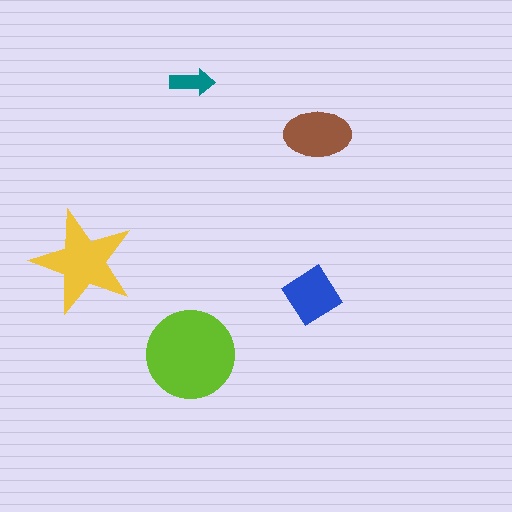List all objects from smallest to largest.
The teal arrow, the blue diamond, the brown ellipse, the yellow star, the lime circle.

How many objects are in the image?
There are 5 objects in the image.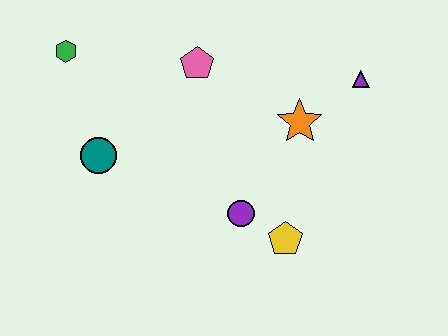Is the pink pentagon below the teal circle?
No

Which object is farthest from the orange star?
The green hexagon is farthest from the orange star.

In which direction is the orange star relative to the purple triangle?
The orange star is to the left of the purple triangle.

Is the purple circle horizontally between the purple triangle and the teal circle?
Yes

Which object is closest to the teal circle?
The green hexagon is closest to the teal circle.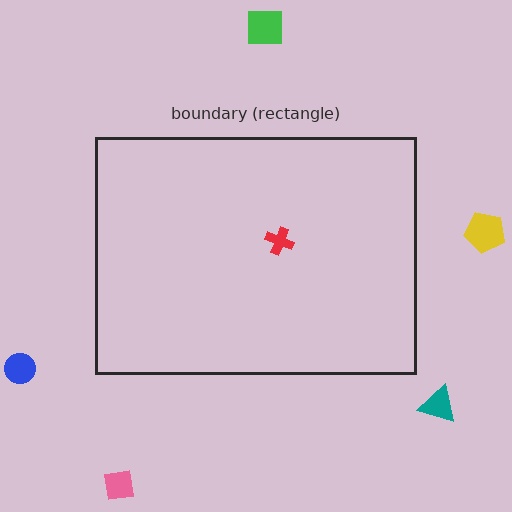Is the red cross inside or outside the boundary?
Inside.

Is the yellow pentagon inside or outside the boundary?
Outside.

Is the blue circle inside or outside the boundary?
Outside.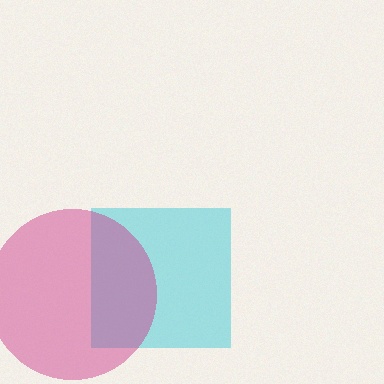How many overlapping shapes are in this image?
There are 2 overlapping shapes in the image.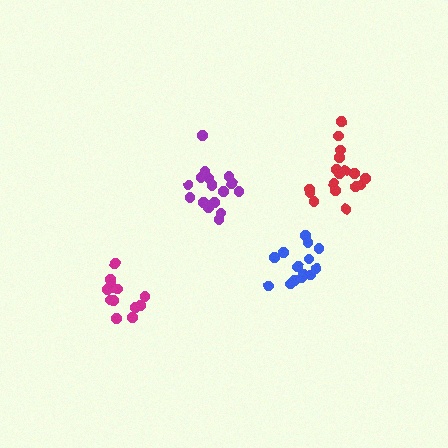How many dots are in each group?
Group 1: 16 dots, Group 2: 14 dots, Group 3: 13 dots, Group 4: 17 dots (60 total).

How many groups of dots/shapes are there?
There are 4 groups.